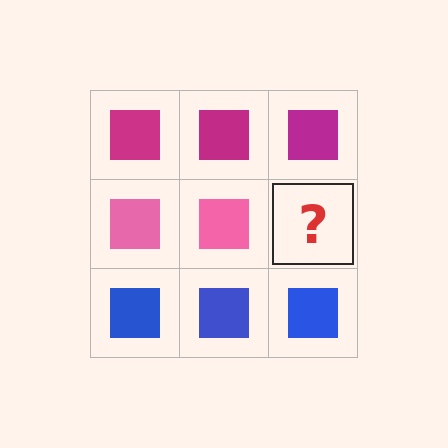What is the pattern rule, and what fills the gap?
The rule is that each row has a consistent color. The gap should be filled with a pink square.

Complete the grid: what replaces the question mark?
The question mark should be replaced with a pink square.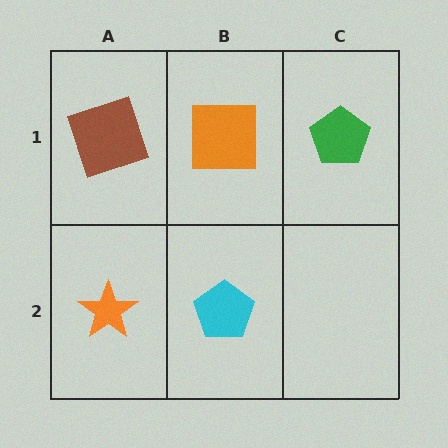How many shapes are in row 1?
3 shapes.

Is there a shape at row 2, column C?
No, that cell is empty.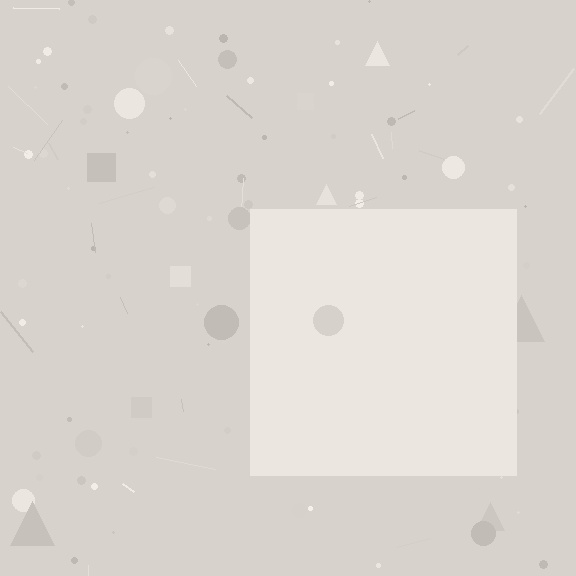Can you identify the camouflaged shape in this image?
The camouflaged shape is a square.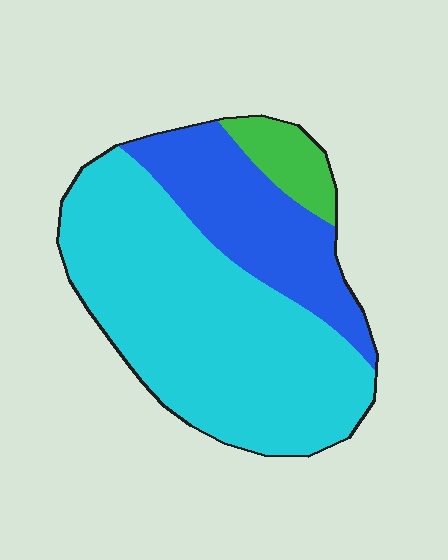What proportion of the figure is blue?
Blue takes up about one quarter (1/4) of the figure.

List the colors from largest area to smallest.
From largest to smallest: cyan, blue, green.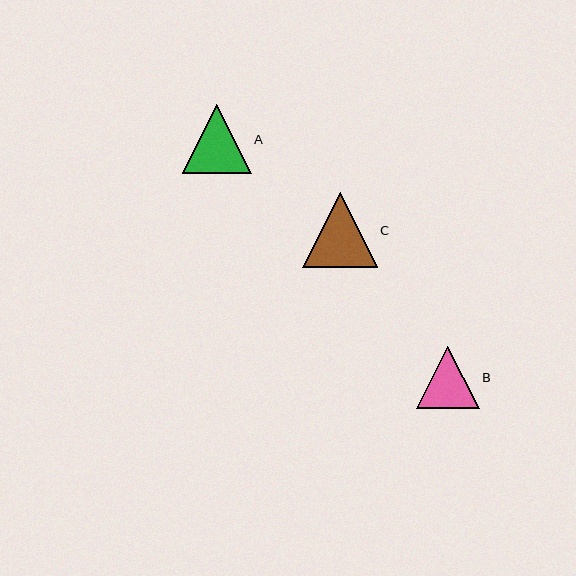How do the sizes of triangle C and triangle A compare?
Triangle C and triangle A are approximately the same size.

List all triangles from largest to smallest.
From largest to smallest: C, A, B.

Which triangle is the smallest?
Triangle B is the smallest with a size of approximately 63 pixels.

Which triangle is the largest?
Triangle C is the largest with a size of approximately 75 pixels.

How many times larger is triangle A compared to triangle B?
Triangle A is approximately 1.1 times the size of triangle B.